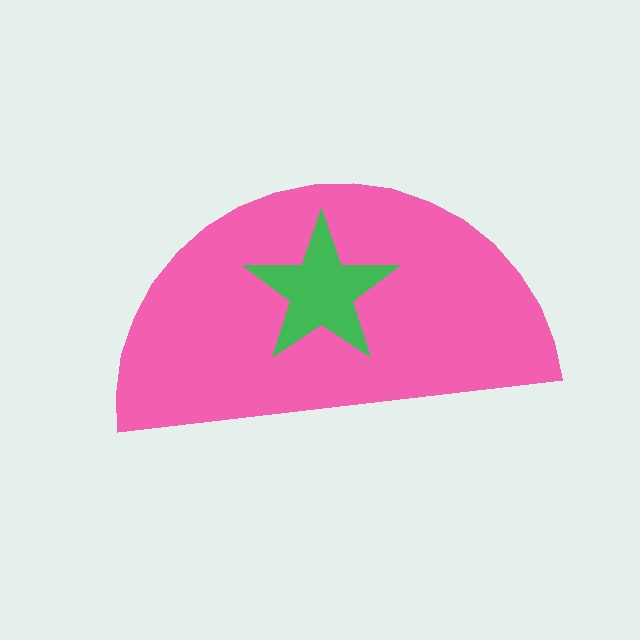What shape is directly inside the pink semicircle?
The green star.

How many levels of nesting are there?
2.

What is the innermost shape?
The green star.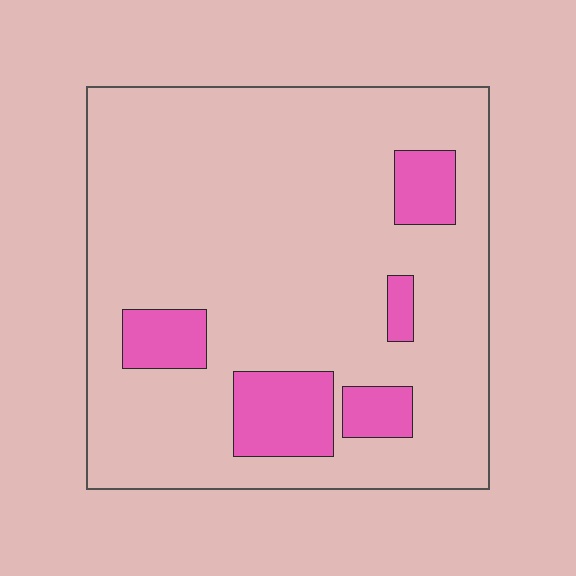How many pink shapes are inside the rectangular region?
5.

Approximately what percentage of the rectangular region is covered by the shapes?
Approximately 15%.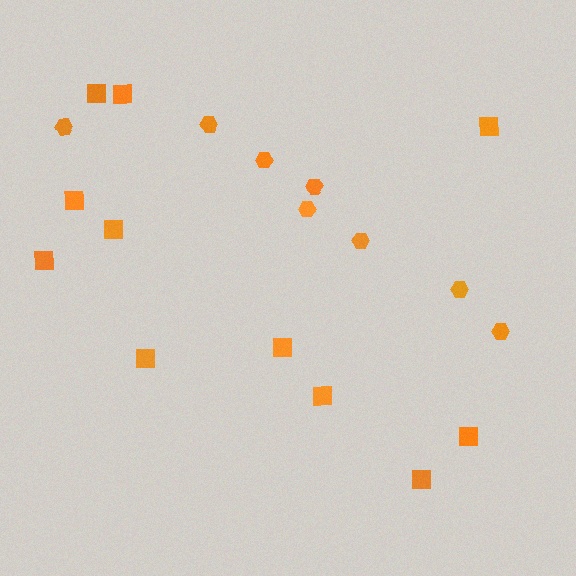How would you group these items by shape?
There are 2 groups: one group of hexagons (8) and one group of squares (11).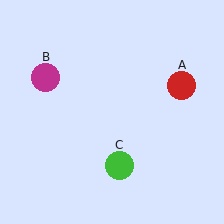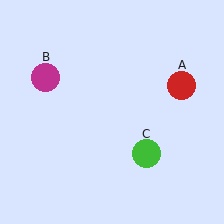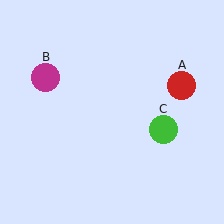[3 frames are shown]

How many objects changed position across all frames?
1 object changed position: green circle (object C).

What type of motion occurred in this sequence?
The green circle (object C) rotated counterclockwise around the center of the scene.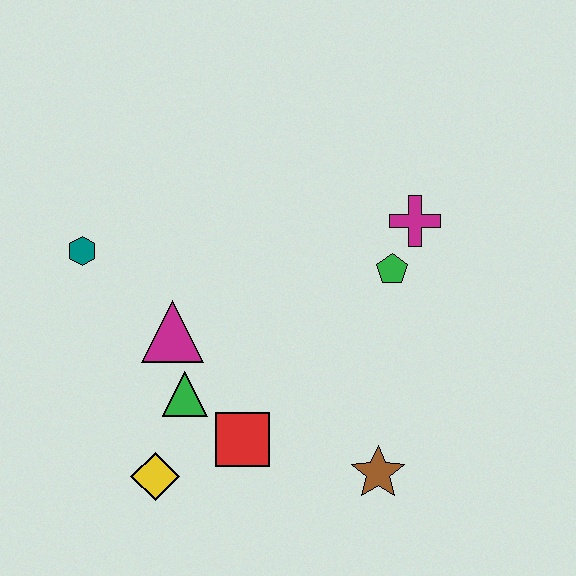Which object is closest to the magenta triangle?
The green triangle is closest to the magenta triangle.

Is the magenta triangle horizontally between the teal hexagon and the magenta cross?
Yes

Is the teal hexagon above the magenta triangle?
Yes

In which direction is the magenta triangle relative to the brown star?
The magenta triangle is to the left of the brown star.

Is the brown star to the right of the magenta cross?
No